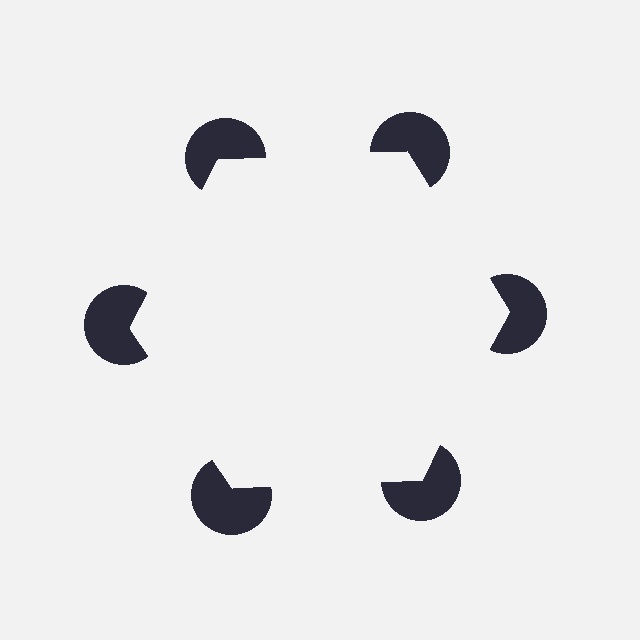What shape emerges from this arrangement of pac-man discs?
An illusory hexagon — its edges are inferred from the aligned wedge cuts in the pac-man discs, not physically drawn.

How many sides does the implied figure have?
6 sides.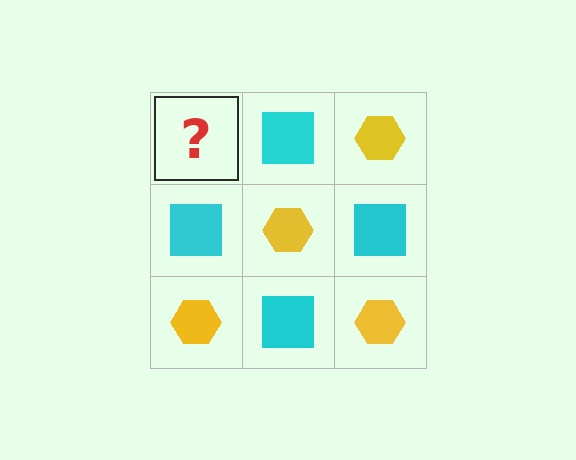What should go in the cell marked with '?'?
The missing cell should contain a yellow hexagon.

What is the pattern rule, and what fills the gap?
The rule is that it alternates yellow hexagon and cyan square in a checkerboard pattern. The gap should be filled with a yellow hexagon.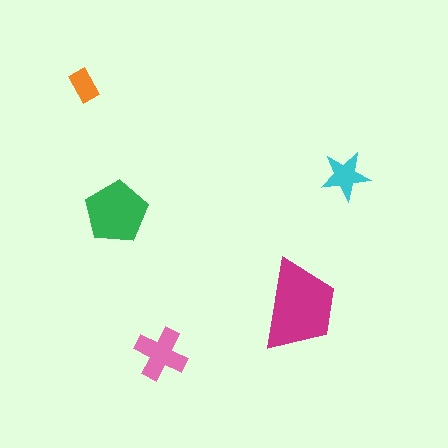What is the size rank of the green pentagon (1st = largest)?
2nd.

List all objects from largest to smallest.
The magenta trapezoid, the green pentagon, the pink cross, the cyan star, the orange rectangle.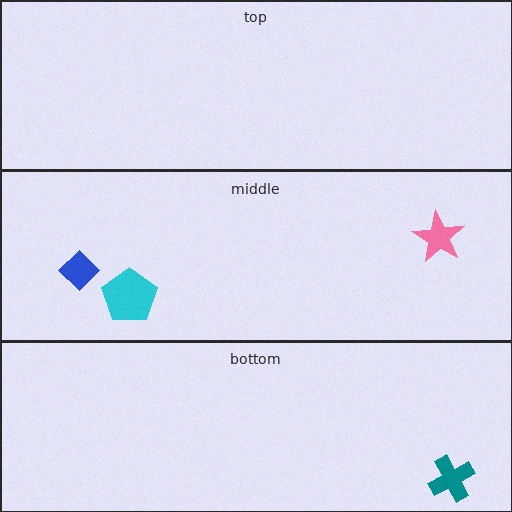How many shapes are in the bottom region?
1.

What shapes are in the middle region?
The pink star, the cyan pentagon, the blue diamond.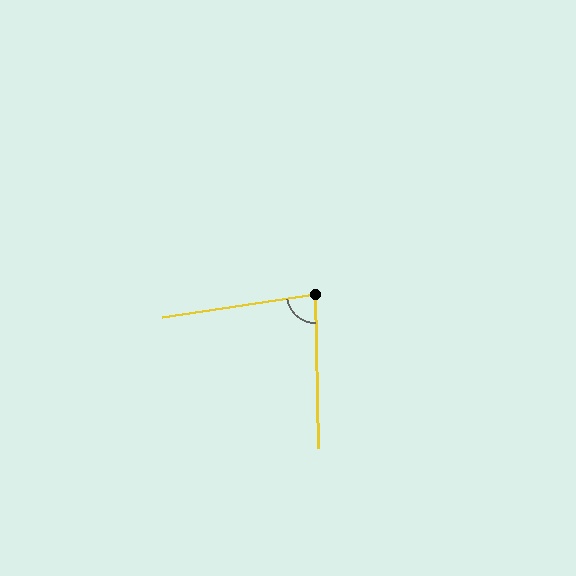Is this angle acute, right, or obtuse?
It is acute.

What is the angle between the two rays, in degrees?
Approximately 82 degrees.